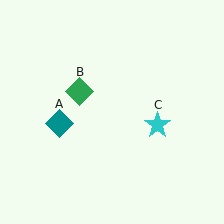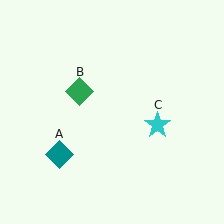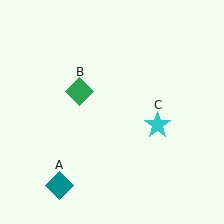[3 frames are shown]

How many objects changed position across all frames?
1 object changed position: teal diamond (object A).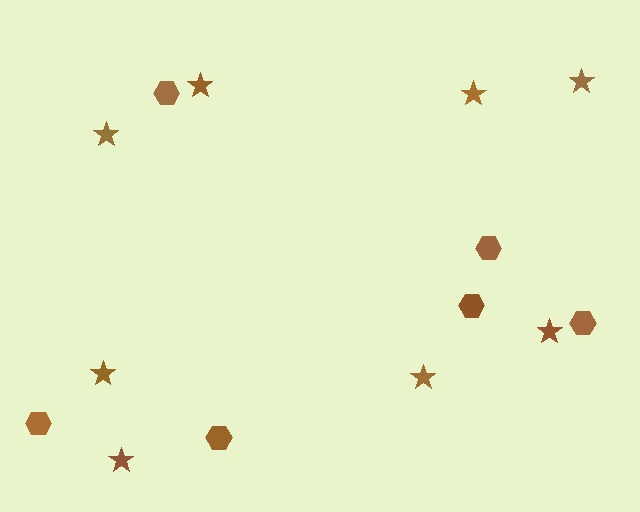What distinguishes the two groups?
There are 2 groups: one group of hexagons (6) and one group of stars (8).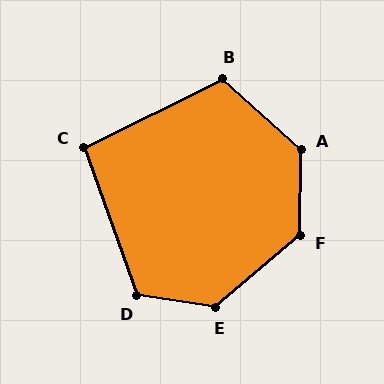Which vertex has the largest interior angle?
E, at approximately 132 degrees.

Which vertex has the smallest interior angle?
C, at approximately 96 degrees.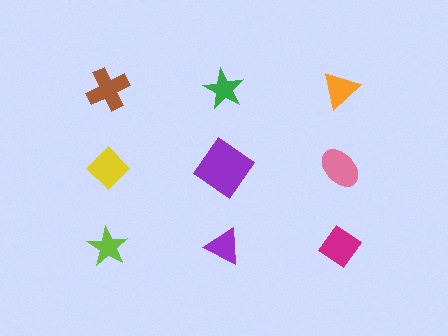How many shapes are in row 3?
3 shapes.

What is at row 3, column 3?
A magenta diamond.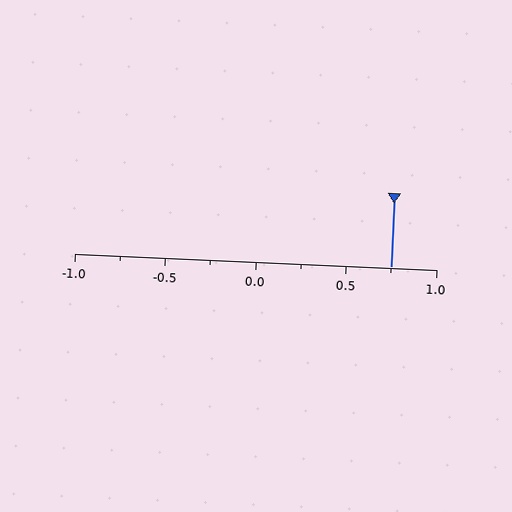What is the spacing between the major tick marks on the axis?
The major ticks are spaced 0.5 apart.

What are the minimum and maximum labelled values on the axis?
The axis runs from -1.0 to 1.0.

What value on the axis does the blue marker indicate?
The marker indicates approximately 0.75.